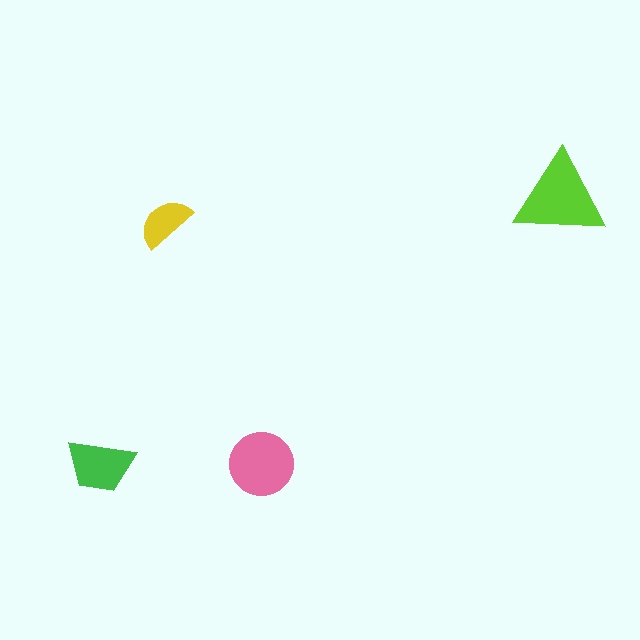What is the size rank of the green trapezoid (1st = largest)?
3rd.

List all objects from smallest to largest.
The yellow semicircle, the green trapezoid, the pink circle, the lime triangle.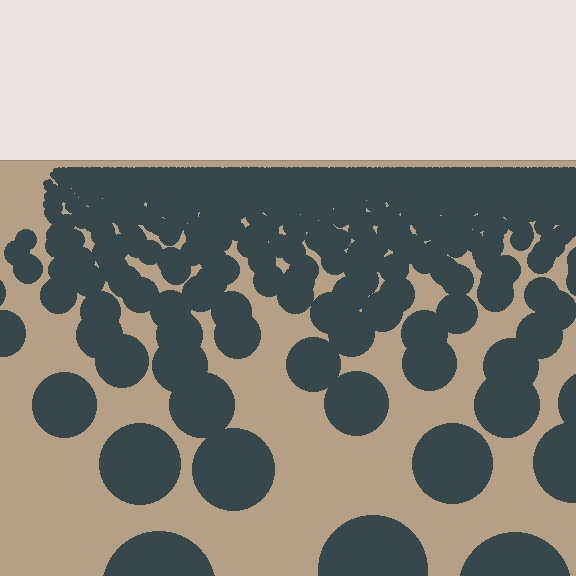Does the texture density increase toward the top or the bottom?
Density increases toward the top.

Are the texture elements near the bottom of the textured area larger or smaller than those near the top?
Larger. Near the bottom, elements are closer to the viewer and appear at a bigger on-screen size.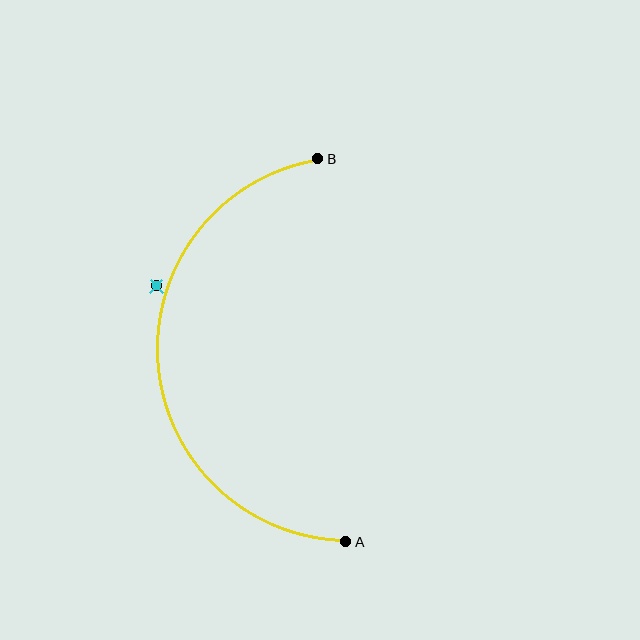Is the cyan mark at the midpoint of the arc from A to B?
No — the cyan mark does not lie on the arc at all. It sits slightly outside the curve.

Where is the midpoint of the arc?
The arc midpoint is the point on the curve farthest from the straight line joining A and B. It sits to the left of that line.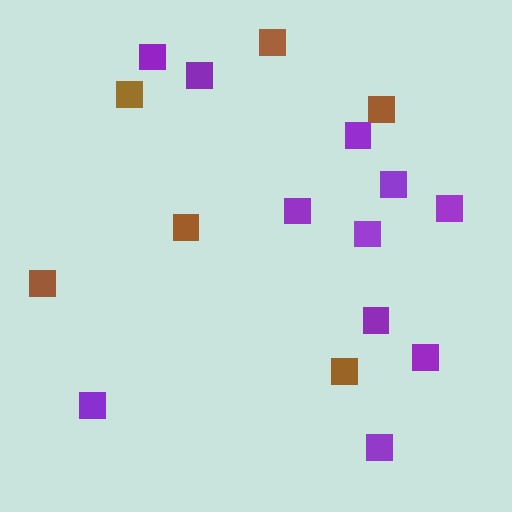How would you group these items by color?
There are 2 groups: one group of brown squares (6) and one group of purple squares (11).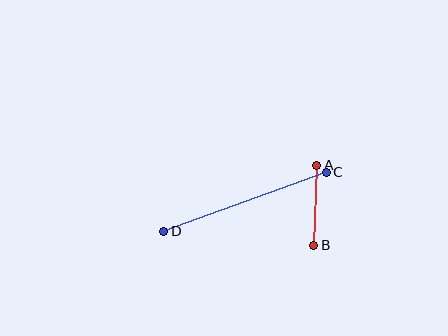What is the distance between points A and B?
The distance is approximately 80 pixels.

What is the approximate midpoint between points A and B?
The midpoint is at approximately (315, 205) pixels.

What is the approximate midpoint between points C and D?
The midpoint is at approximately (245, 202) pixels.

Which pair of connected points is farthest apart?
Points C and D are farthest apart.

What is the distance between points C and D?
The distance is approximately 173 pixels.